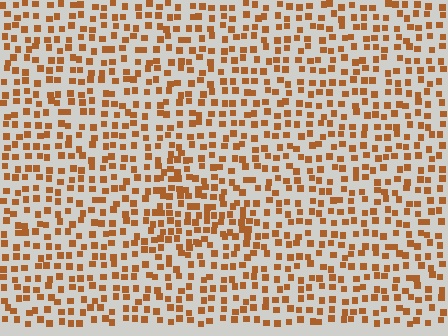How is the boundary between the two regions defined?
The boundary is defined by a change in element density (approximately 1.5x ratio). All elements are the same color, size, and shape.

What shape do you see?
I see a triangle.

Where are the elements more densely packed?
The elements are more densely packed inside the triangle boundary.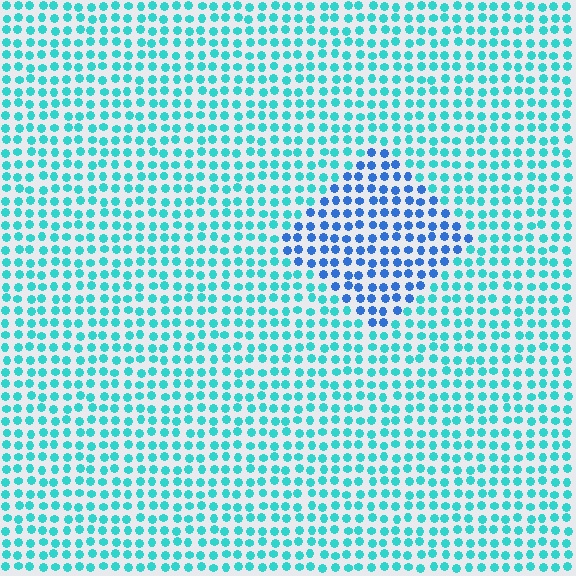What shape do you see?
I see a diamond.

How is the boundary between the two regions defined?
The boundary is defined purely by a slight shift in hue (about 40 degrees). Spacing, size, and orientation are identical on both sides.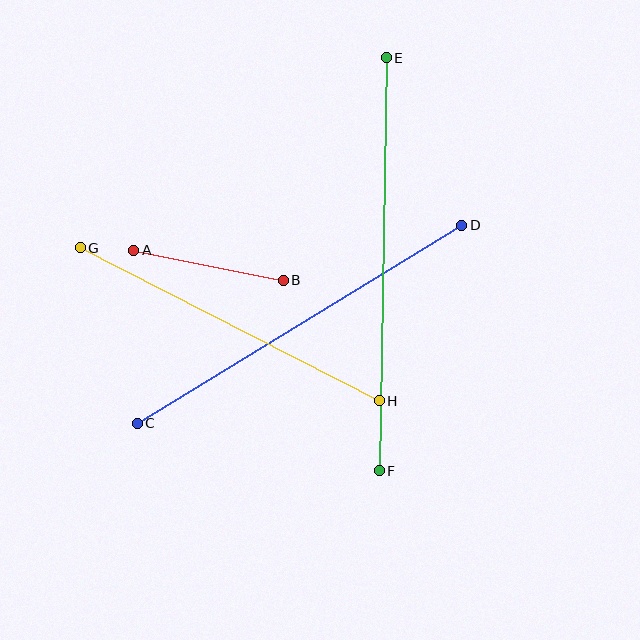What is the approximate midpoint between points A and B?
The midpoint is at approximately (208, 265) pixels.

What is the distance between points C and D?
The distance is approximately 380 pixels.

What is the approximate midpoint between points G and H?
The midpoint is at approximately (230, 324) pixels.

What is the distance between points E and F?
The distance is approximately 413 pixels.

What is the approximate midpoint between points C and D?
The midpoint is at approximately (300, 324) pixels.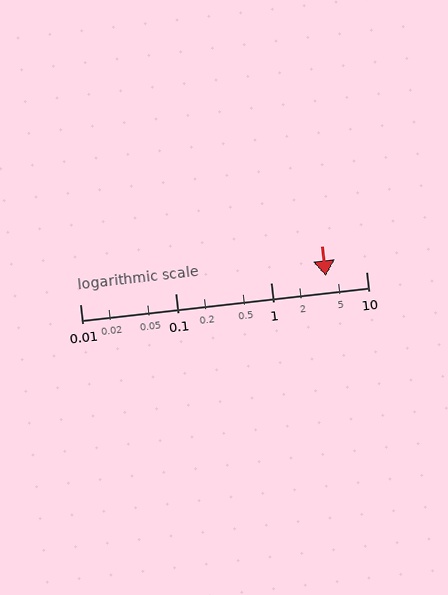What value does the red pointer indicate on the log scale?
The pointer indicates approximately 3.8.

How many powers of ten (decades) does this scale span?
The scale spans 3 decades, from 0.01 to 10.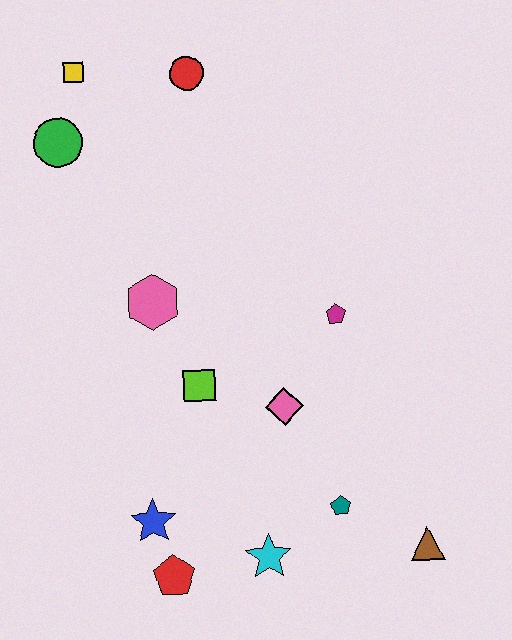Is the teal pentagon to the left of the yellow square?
No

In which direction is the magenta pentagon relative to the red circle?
The magenta pentagon is below the red circle.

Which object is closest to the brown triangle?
The teal pentagon is closest to the brown triangle.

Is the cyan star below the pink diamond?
Yes